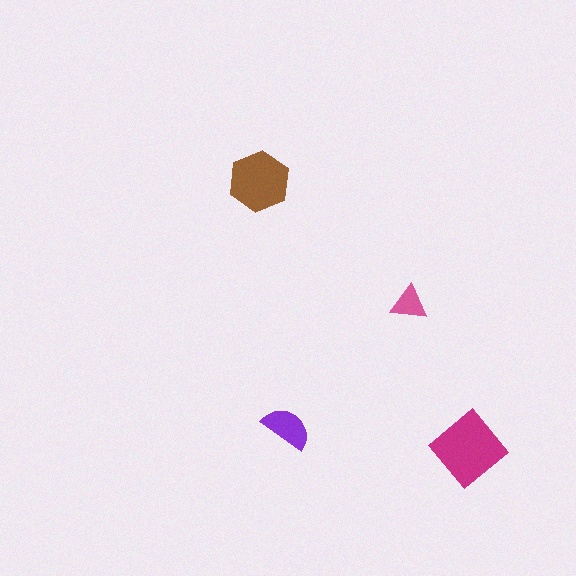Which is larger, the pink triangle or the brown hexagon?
The brown hexagon.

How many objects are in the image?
There are 4 objects in the image.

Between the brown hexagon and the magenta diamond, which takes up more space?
The magenta diamond.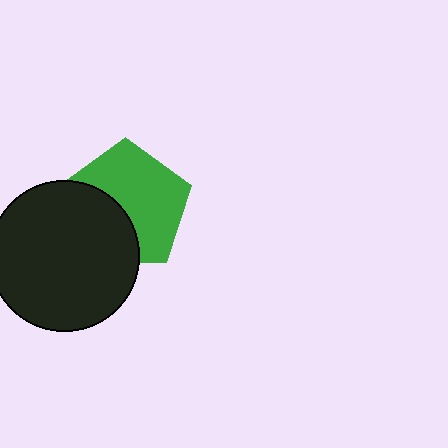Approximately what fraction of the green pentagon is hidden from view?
Roughly 39% of the green pentagon is hidden behind the black circle.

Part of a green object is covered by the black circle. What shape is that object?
It is a pentagon.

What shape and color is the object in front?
The object in front is a black circle.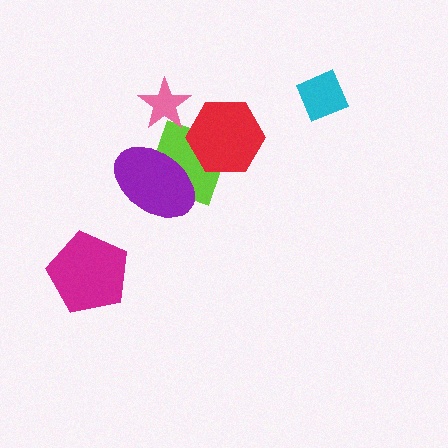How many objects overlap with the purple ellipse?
1 object overlaps with the purple ellipse.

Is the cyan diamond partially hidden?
No, no other shape covers it.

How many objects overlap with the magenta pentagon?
0 objects overlap with the magenta pentagon.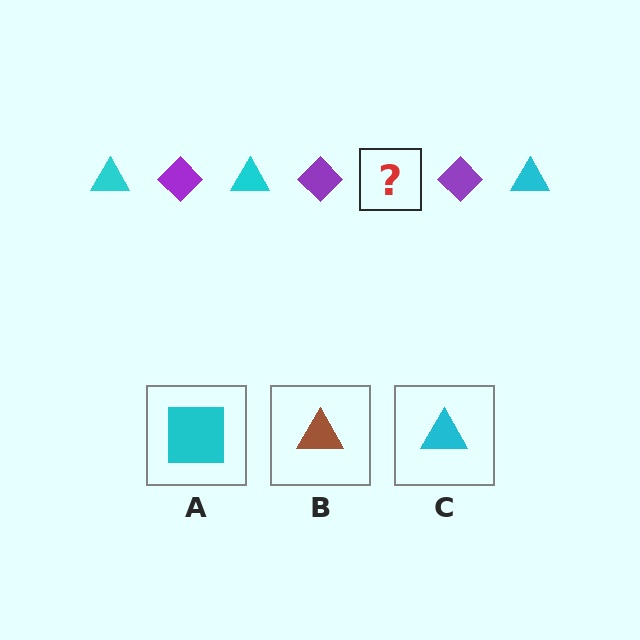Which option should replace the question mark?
Option C.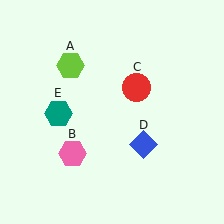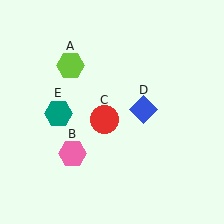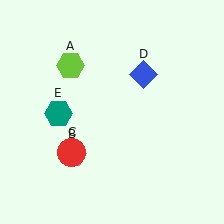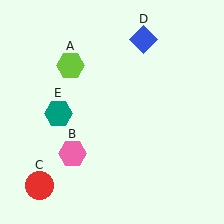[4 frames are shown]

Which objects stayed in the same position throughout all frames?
Lime hexagon (object A) and pink hexagon (object B) and teal hexagon (object E) remained stationary.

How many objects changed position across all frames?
2 objects changed position: red circle (object C), blue diamond (object D).